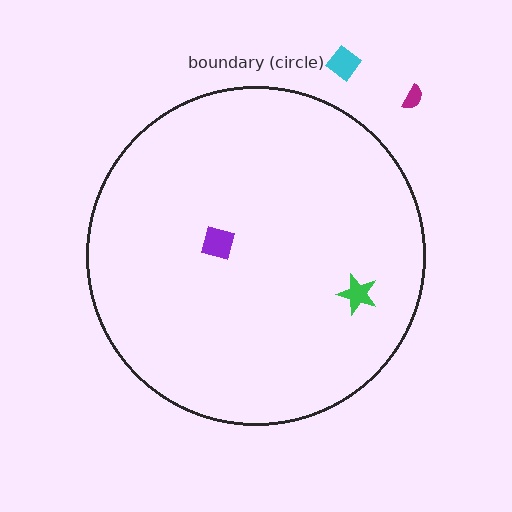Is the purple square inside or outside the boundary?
Inside.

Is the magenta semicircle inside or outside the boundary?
Outside.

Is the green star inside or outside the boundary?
Inside.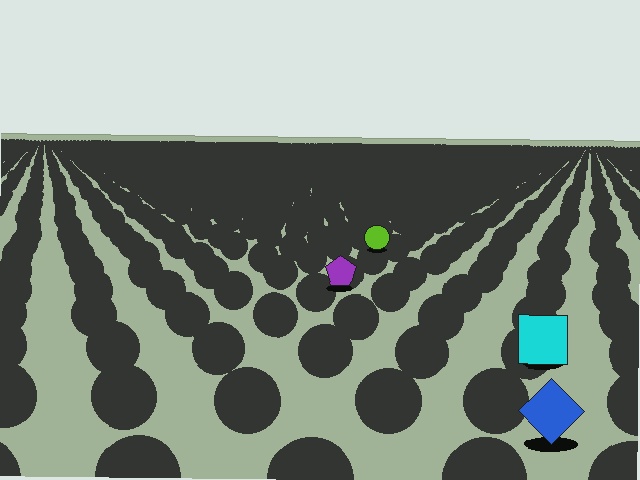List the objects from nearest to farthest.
From nearest to farthest: the blue diamond, the cyan square, the purple pentagon, the lime circle.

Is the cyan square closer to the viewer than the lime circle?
Yes. The cyan square is closer — you can tell from the texture gradient: the ground texture is coarser near it.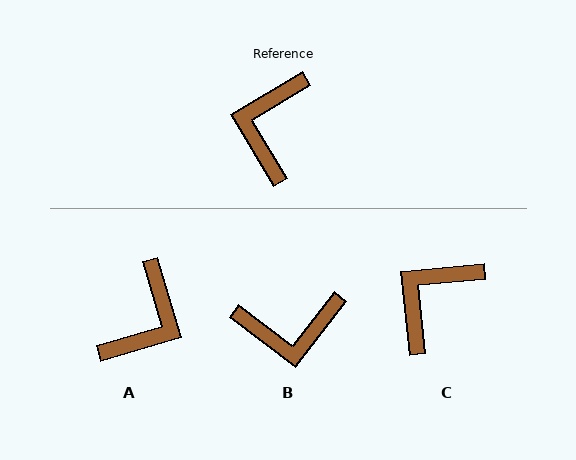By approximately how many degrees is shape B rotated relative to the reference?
Approximately 112 degrees counter-clockwise.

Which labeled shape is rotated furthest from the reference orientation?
A, about 165 degrees away.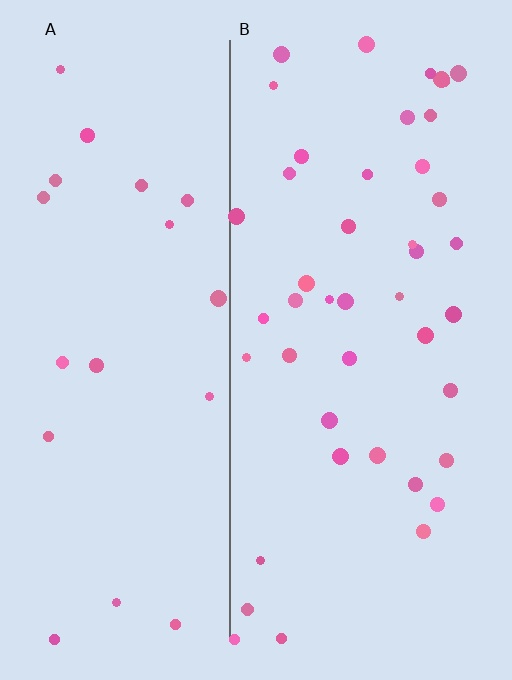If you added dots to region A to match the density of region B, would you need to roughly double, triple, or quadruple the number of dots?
Approximately double.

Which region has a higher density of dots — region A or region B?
B (the right).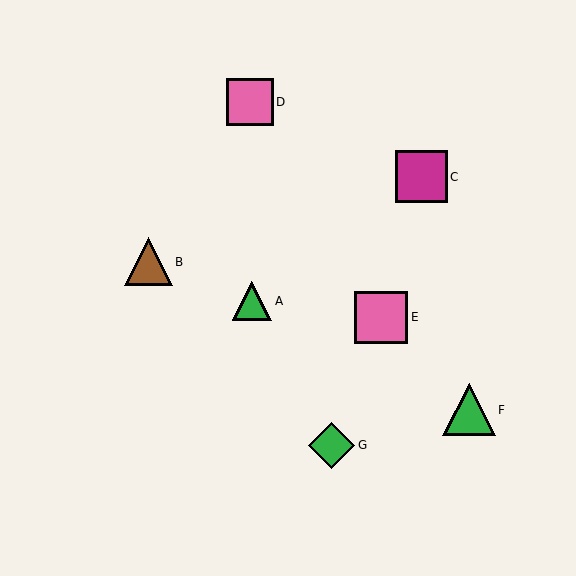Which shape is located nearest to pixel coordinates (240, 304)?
The green triangle (labeled A) at (252, 301) is nearest to that location.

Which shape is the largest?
The pink square (labeled E) is the largest.